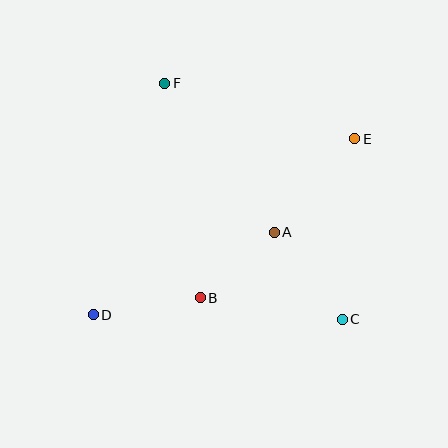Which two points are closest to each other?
Points A and B are closest to each other.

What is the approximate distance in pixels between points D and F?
The distance between D and F is approximately 243 pixels.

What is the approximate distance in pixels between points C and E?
The distance between C and E is approximately 181 pixels.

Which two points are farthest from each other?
Points D and E are farthest from each other.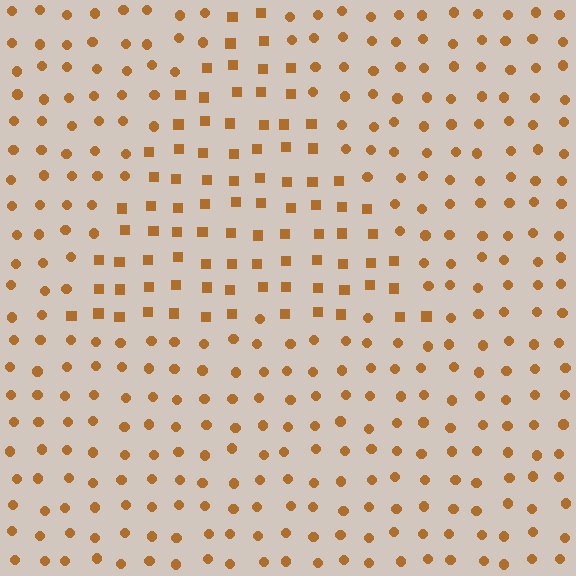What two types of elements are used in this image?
The image uses squares inside the triangle region and circles outside it.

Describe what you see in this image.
The image is filled with small brown elements arranged in a uniform grid. A triangle-shaped region contains squares, while the surrounding area contains circles. The boundary is defined purely by the change in element shape.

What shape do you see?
I see a triangle.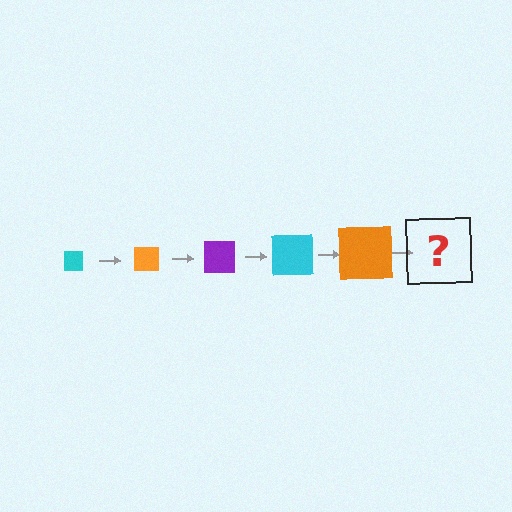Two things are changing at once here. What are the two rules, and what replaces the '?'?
The two rules are that the square grows larger each step and the color cycles through cyan, orange, and purple. The '?' should be a purple square, larger than the previous one.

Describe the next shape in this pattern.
It should be a purple square, larger than the previous one.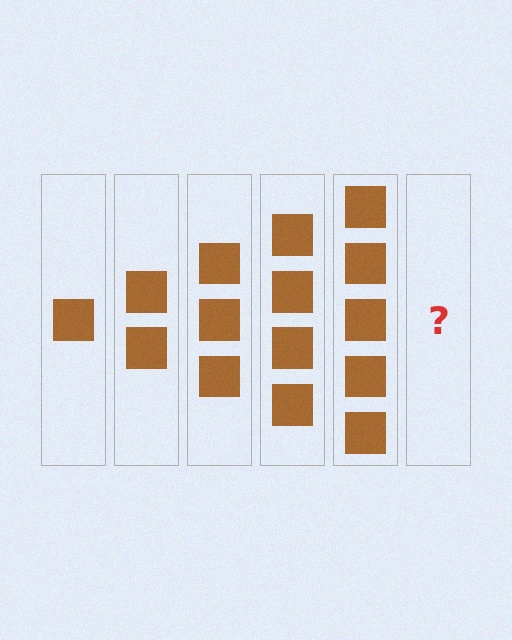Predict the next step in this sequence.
The next step is 6 squares.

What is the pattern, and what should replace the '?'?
The pattern is that each step adds one more square. The '?' should be 6 squares.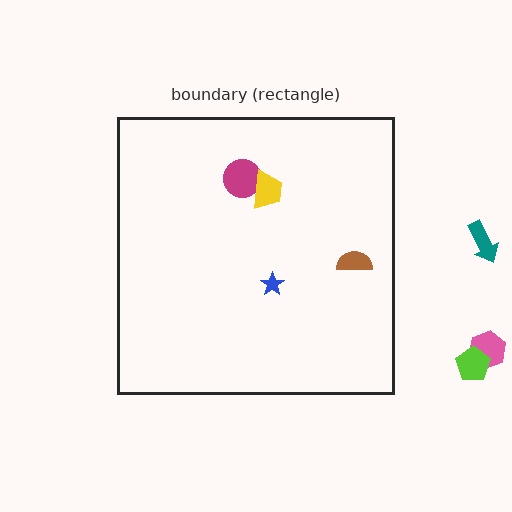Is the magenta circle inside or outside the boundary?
Inside.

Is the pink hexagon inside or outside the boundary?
Outside.